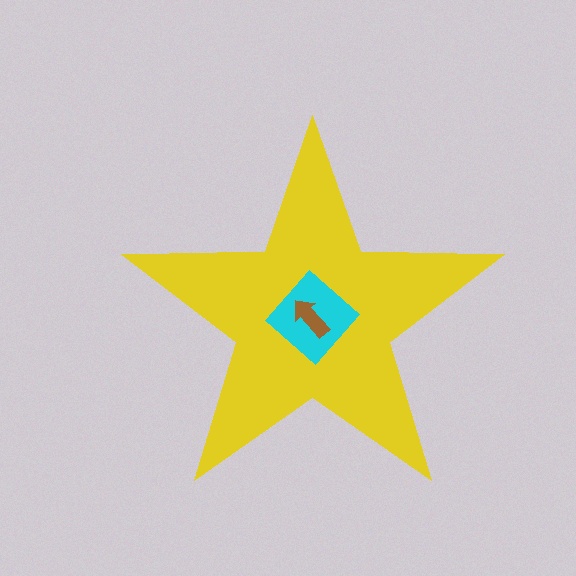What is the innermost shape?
The brown arrow.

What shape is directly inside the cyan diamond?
The brown arrow.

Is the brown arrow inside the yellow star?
Yes.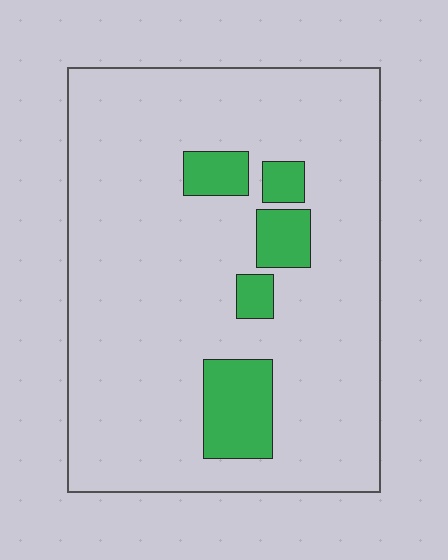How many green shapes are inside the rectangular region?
5.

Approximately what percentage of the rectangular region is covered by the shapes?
Approximately 15%.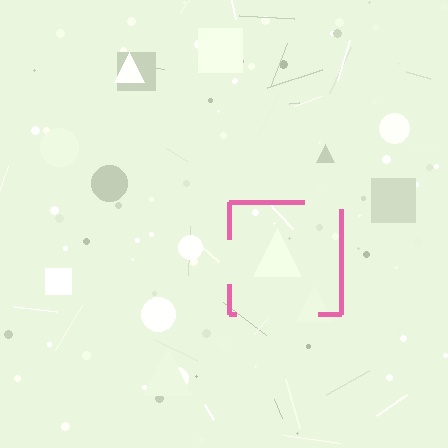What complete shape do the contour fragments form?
The contour fragments form a square.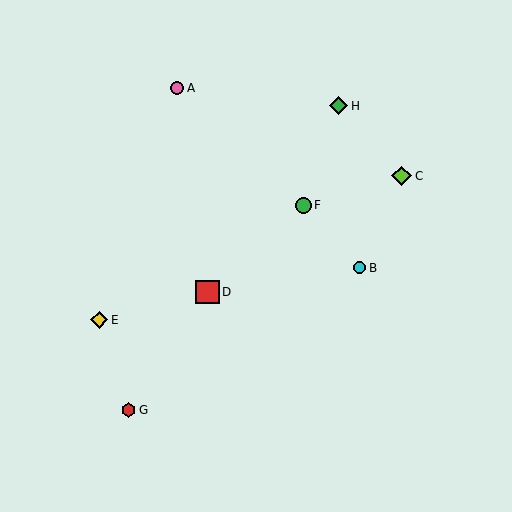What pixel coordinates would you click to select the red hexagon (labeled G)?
Click at (129, 410) to select the red hexagon G.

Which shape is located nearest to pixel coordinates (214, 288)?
The red square (labeled D) at (208, 292) is nearest to that location.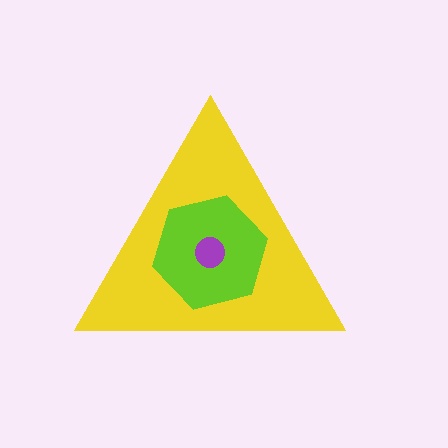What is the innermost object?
The purple circle.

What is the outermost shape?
The yellow triangle.